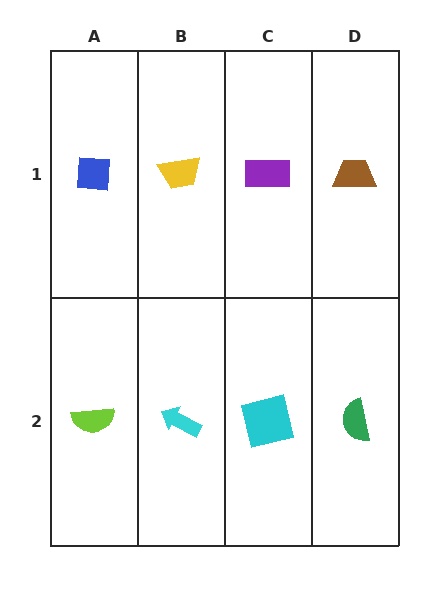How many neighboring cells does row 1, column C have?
3.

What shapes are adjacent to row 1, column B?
A cyan arrow (row 2, column B), a blue square (row 1, column A), a purple rectangle (row 1, column C).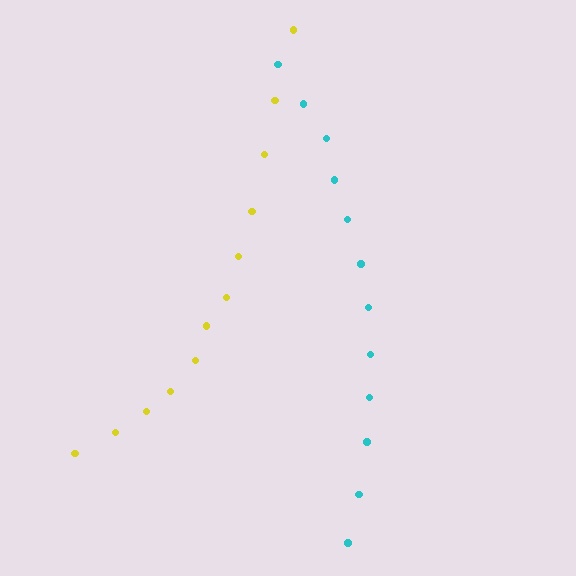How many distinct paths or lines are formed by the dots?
There are 2 distinct paths.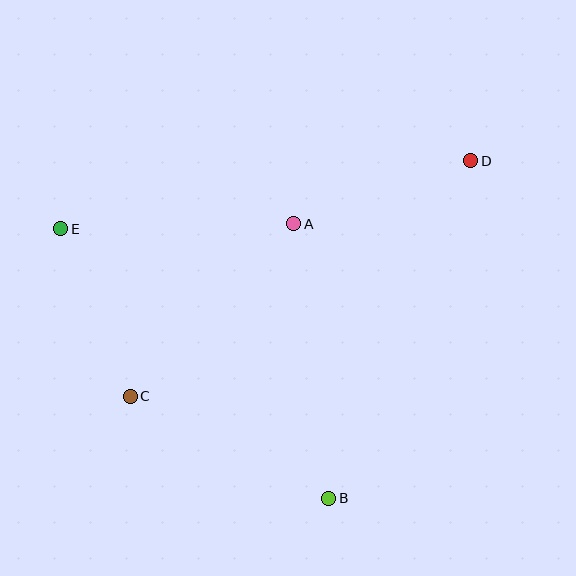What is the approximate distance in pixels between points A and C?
The distance between A and C is approximately 237 pixels.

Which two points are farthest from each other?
Points D and E are farthest from each other.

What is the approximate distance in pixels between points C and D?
The distance between C and D is approximately 414 pixels.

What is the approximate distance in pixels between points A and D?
The distance between A and D is approximately 188 pixels.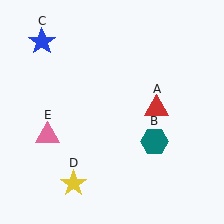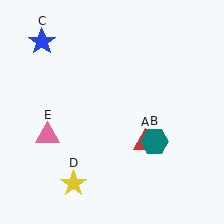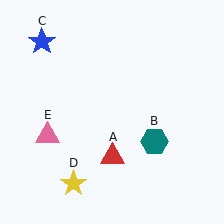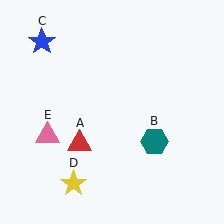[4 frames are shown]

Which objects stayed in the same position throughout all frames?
Teal hexagon (object B) and blue star (object C) and yellow star (object D) and pink triangle (object E) remained stationary.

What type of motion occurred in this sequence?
The red triangle (object A) rotated clockwise around the center of the scene.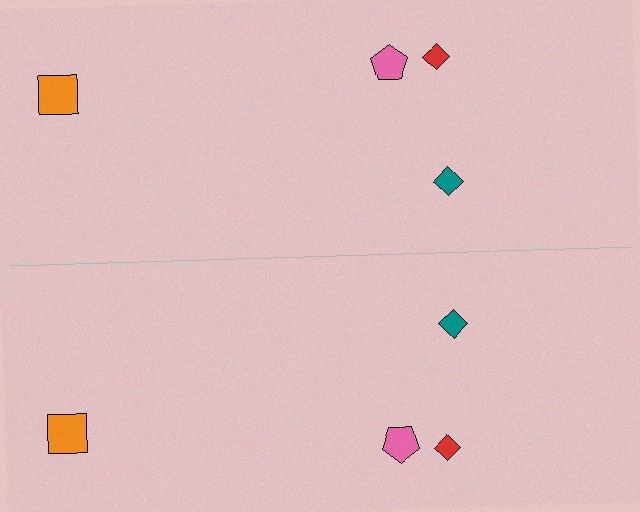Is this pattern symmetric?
Yes, this pattern has bilateral (reflection) symmetry.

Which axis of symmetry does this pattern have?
The pattern has a horizontal axis of symmetry running through the center of the image.